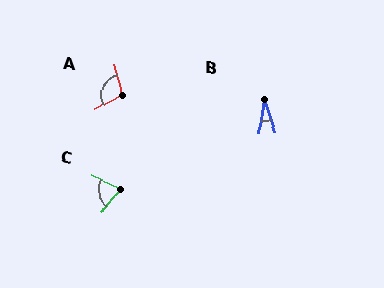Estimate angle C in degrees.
Approximately 77 degrees.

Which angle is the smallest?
B, at approximately 28 degrees.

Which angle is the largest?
A, at approximately 103 degrees.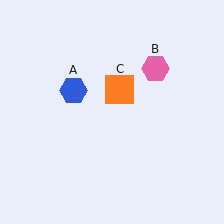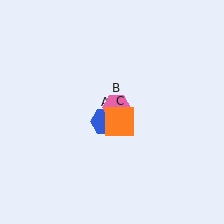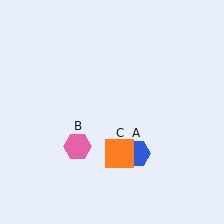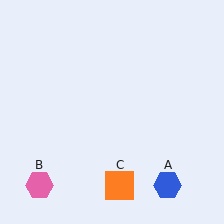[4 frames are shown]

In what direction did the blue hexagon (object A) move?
The blue hexagon (object A) moved down and to the right.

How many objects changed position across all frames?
3 objects changed position: blue hexagon (object A), pink hexagon (object B), orange square (object C).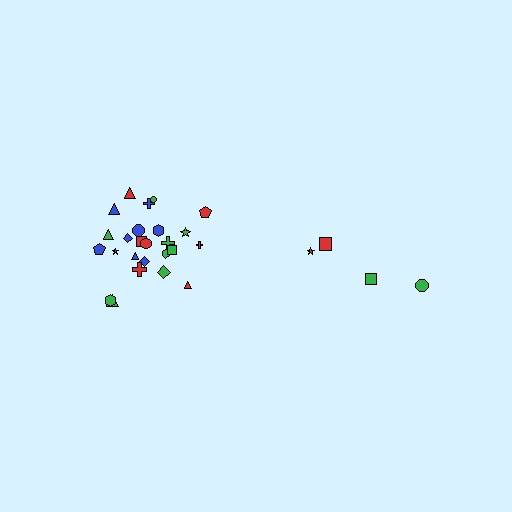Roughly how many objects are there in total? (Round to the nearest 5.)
Roughly 30 objects in total.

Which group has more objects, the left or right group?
The left group.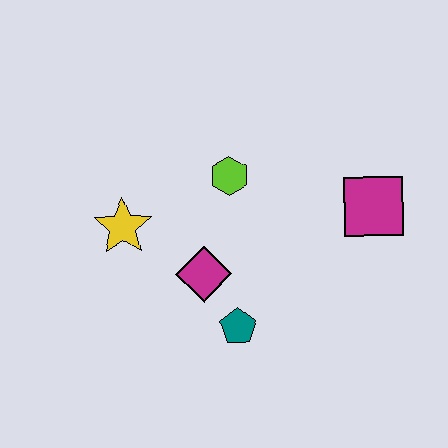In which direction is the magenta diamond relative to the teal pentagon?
The magenta diamond is above the teal pentagon.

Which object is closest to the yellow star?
The magenta diamond is closest to the yellow star.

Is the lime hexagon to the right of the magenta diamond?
Yes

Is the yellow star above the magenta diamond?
Yes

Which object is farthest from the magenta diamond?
The magenta square is farthest from the magenta diamond.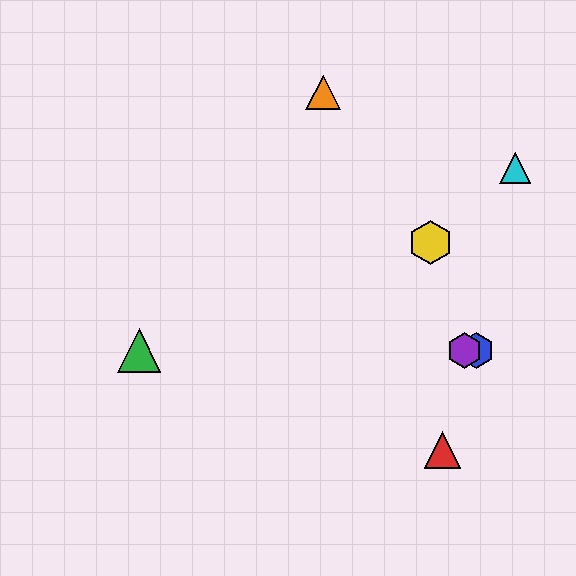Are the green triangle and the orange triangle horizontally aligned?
No, the green triangle is at y≈351 and the orange triangle is at y≈92.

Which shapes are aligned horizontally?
The blue hexagon, the green triangle, the purple hexagon are aligned horizontally.